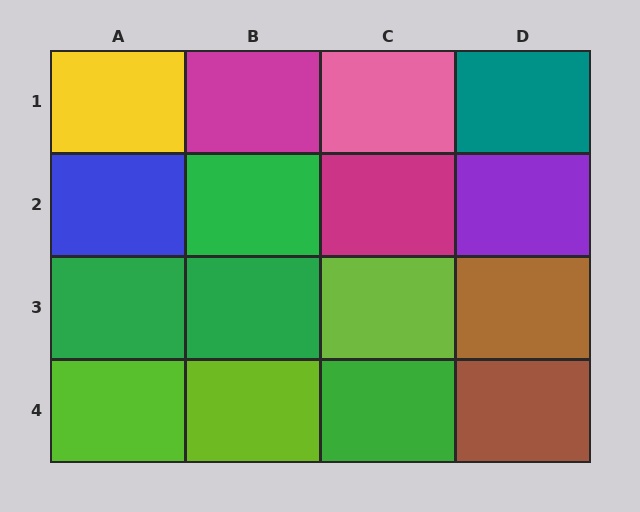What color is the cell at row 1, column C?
Pink.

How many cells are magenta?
2 cells are magenta.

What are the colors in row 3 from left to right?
Green, green, lime, brown.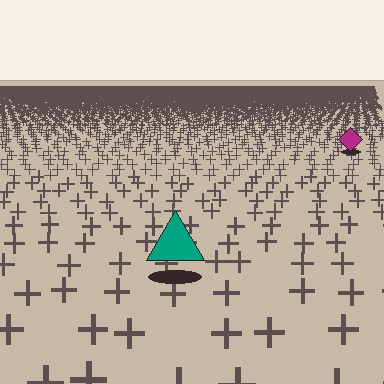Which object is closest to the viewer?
The teal triangle is closest. The texture marks near it are larger and more spread out.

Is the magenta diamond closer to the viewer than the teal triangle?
No. The teal triangle is closer — you can tell from the texture gradient: the ground texture is coarser near it.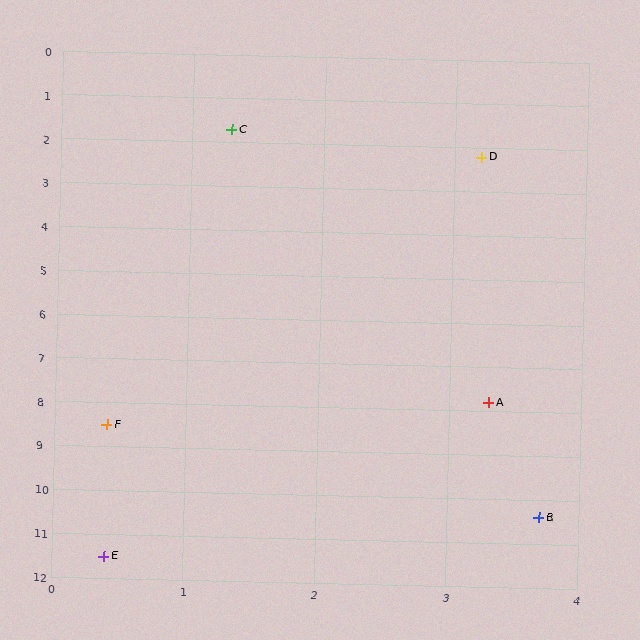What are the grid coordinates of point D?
Point D is at approximately (3.2, 2.2).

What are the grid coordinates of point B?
Point B is at approximately (3.7, 10.4).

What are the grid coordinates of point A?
Point A is at approximately (3.3, 7.8).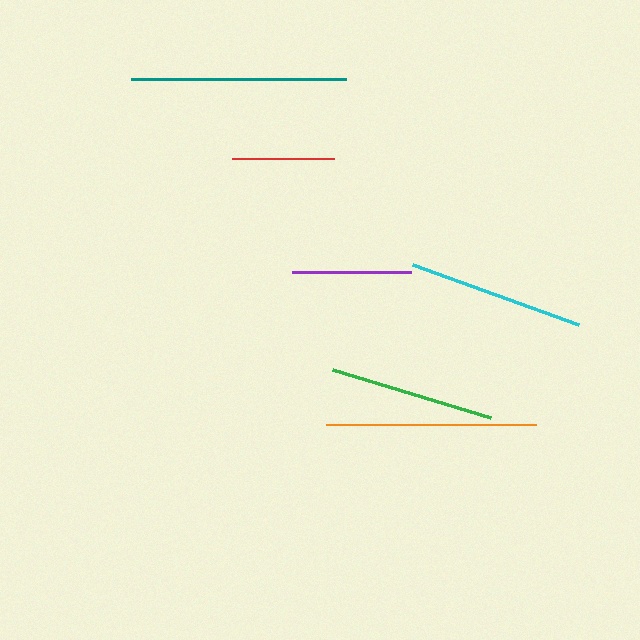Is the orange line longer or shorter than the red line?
The orange line is longer than the red line.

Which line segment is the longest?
The teal line is the longest at approximately 214 pixels.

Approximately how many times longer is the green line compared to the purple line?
The green line is approximately 1.4 times the length of the purple line.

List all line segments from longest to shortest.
From longest to shortest: teal, orange, cyan, green, purple, red.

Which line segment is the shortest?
The red line is the shortest at approximately 102 pixels.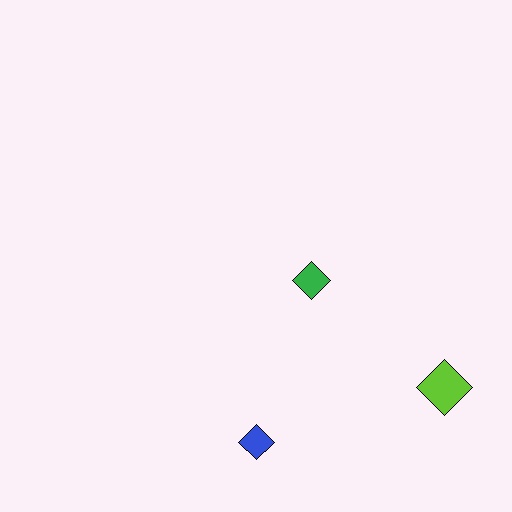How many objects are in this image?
There are 3 objects.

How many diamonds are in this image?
There are 3 diamonds.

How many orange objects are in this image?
There are no orange objects.